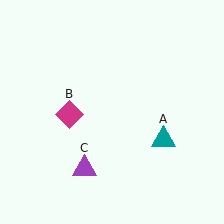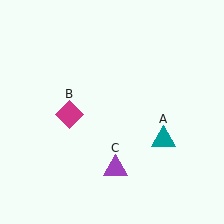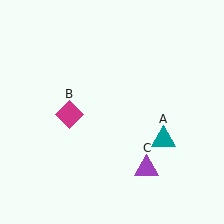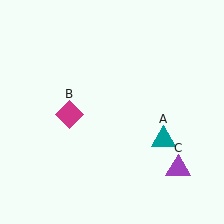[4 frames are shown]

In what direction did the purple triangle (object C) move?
The purple triangle (object C) moved right.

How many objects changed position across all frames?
1 object changed position: purple triangle (object C).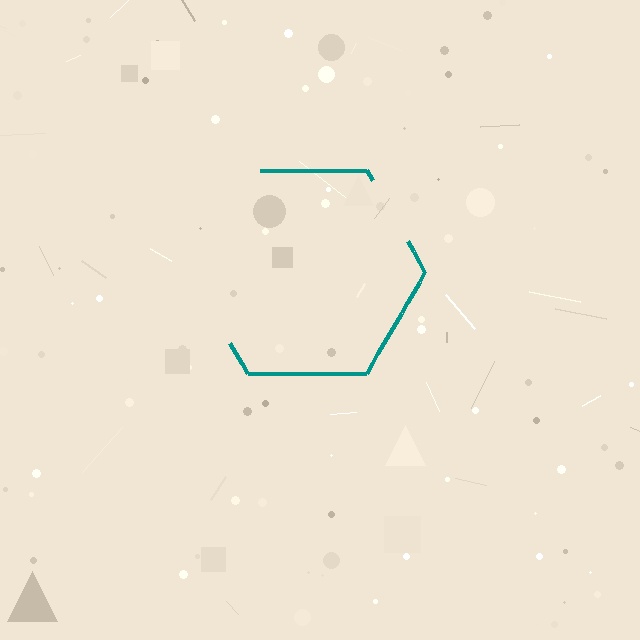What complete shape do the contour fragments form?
The contour fragments form a hexagon.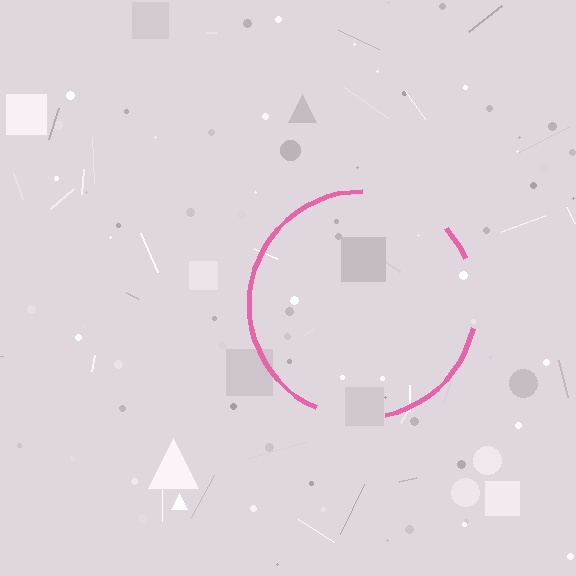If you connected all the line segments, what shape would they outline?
They would outline a circle.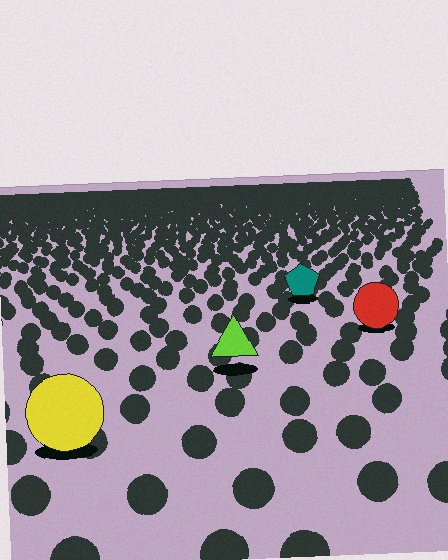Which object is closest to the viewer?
The yellow circle is closest. The texture marks near it are larger and more spread out.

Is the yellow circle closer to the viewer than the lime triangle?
Yes. The yellow circle is closer — you can tell from the texture gradient: the ground texture is coarser near it.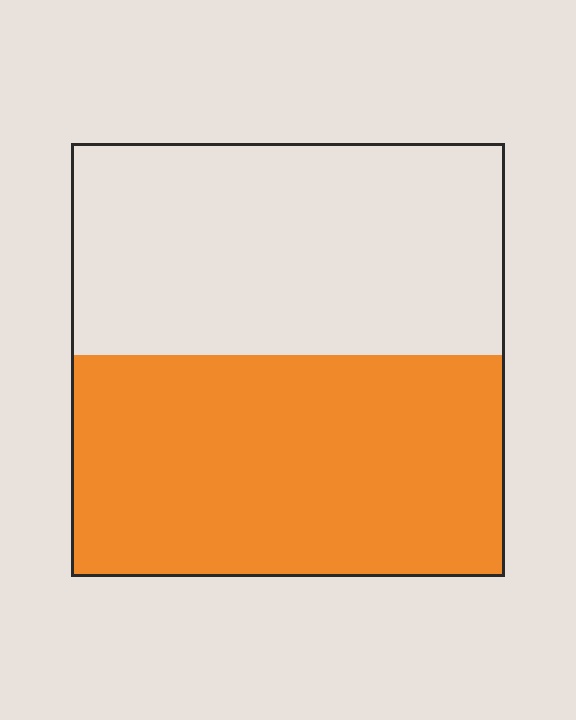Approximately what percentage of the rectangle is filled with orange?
Approximately 50%.